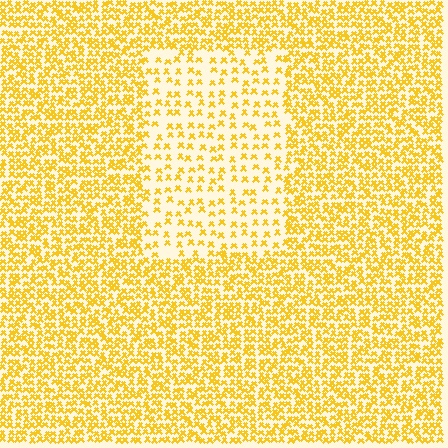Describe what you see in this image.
The image contains small yellow elements arranged at two different densities. A rectangle-shaped region is visible where the elements are less densely packed than the surrounding area.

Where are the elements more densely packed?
The elements are more densely packed outside the rectangle boundary.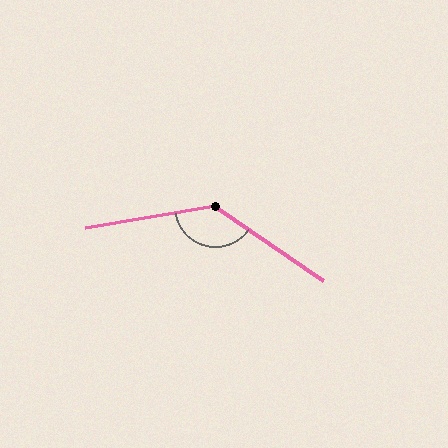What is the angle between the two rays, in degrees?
Approximately 136 degrees.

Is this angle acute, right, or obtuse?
It is obtuse.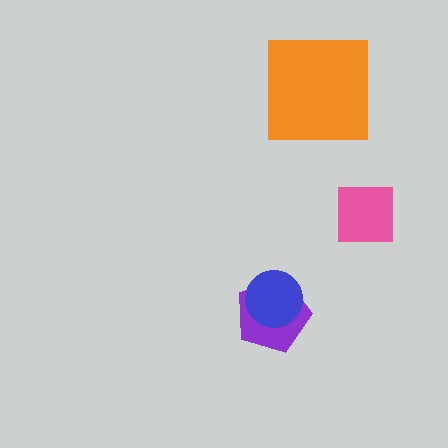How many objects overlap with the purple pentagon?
1 object overlaps with the purple pentagon.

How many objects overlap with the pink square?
0 objects overlap with the pink square.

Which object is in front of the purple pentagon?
The blue circle is in front of the purple pentagon.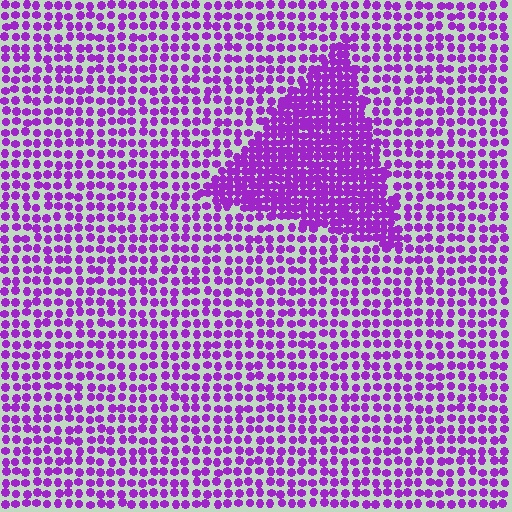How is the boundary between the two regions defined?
The boundary is defined by a change in element density (approximately 2.1x ratio). All elements are the same color, size, and shape.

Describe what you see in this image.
The image contains small purple elements arranged at two different densities. A triangle-shaped region is visible where the elements are more densely packed than the surrounding area.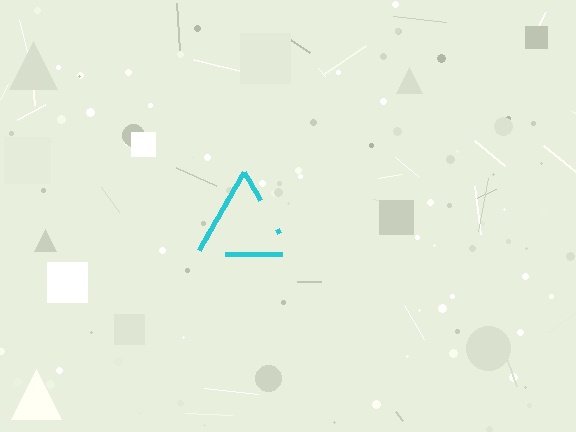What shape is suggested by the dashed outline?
The dashed outline suggests a triangle.